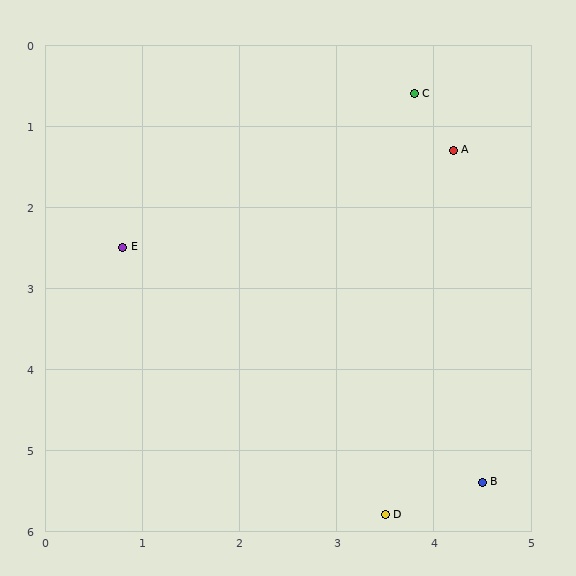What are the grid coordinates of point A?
Point A is at approximately (4.2, 1.3).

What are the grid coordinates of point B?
Point B is at approximately (4.5, 5.4).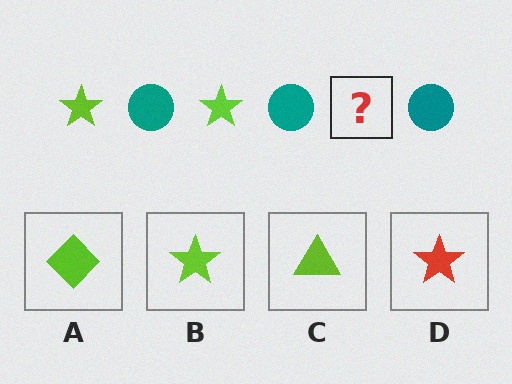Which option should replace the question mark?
Option B.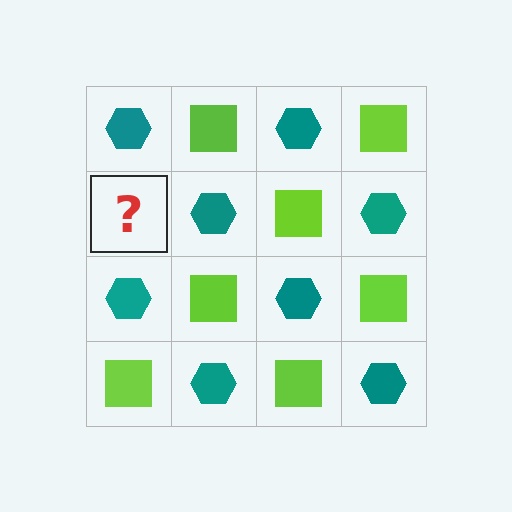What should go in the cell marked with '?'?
The missing cell should contain a lime square.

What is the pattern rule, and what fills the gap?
The rule is that it alternates teal hexagon and lime square in a checkerboard pattern. The gap should be filled with a lime square.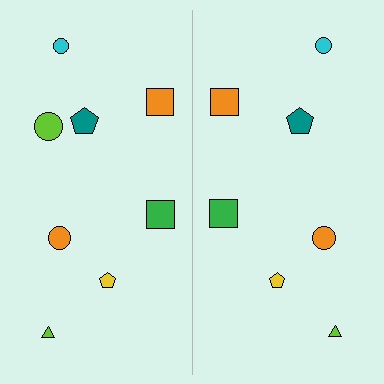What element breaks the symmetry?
A lime circle is missing from the right side.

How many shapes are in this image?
There are 15 shapes in this image.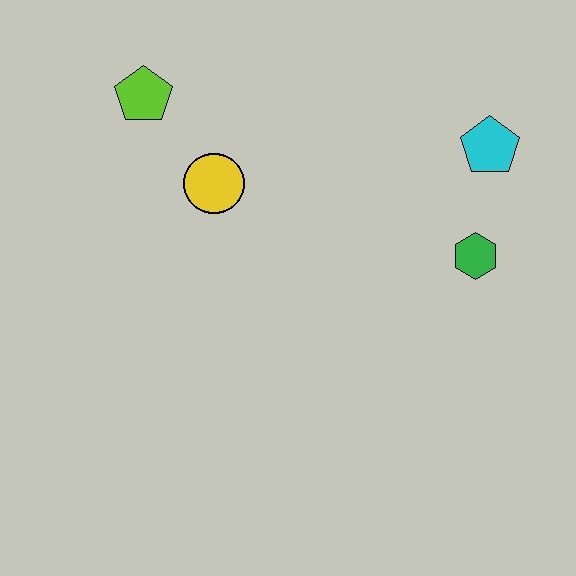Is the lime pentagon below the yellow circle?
No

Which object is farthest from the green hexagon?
The lime pentagon is farthest from the green hexagon.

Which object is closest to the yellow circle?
The lime pentagon is closest to the yellow circle.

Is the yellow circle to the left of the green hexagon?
Yes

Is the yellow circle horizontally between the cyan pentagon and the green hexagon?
No